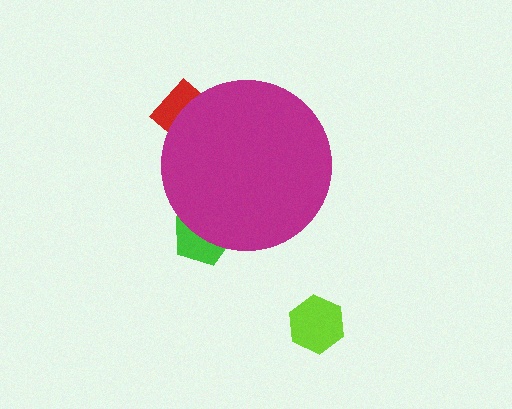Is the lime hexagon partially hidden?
No, the lime hexagon is fully visible.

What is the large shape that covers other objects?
A magenta circle.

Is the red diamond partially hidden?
Yes, the red diamond is partially hidden behind the magenta circle.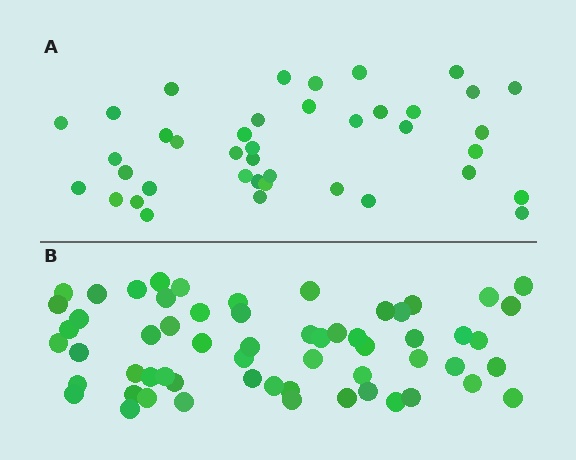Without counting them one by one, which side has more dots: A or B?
Region B (the bottom region) has more dots.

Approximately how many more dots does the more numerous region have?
Region B has approximately 20 more dots than region A.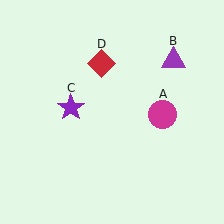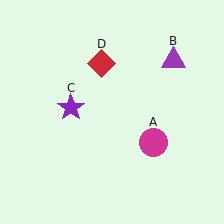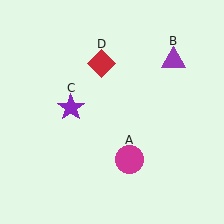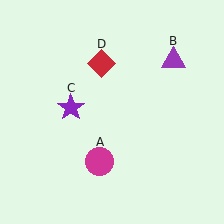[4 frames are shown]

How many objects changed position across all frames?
1 object changed position: magenta circle (object A).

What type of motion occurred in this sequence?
The magenta circle (object A) rotated clockwise around the center of the scene.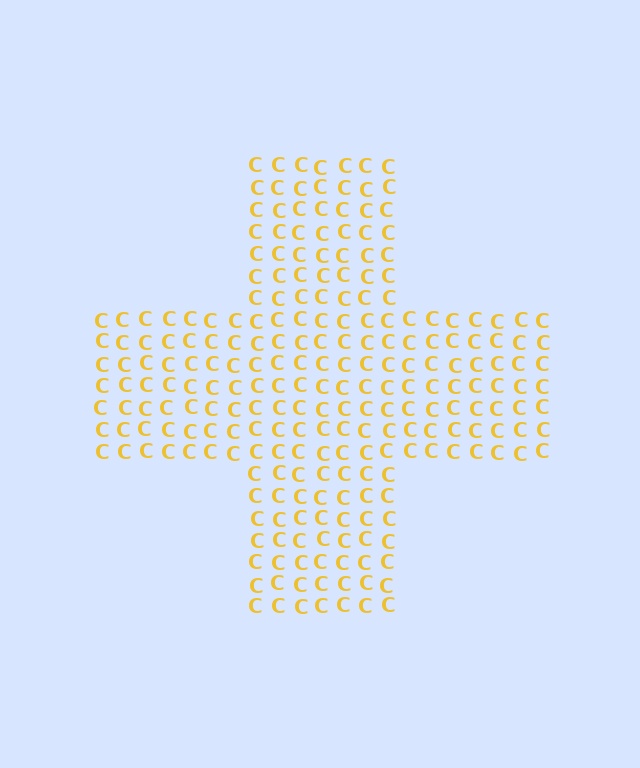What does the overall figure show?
The overall figure shows a cross.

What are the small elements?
The small elements are letter C's.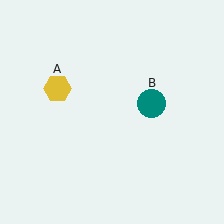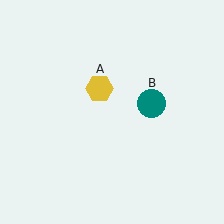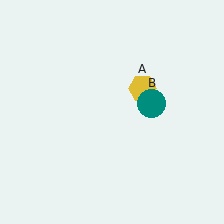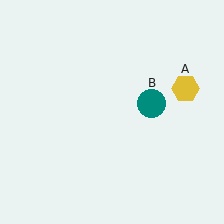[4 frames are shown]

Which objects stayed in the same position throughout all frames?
Teal circle (object B) remained stationary.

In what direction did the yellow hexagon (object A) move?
The yellow hexagon (object A) moved right.